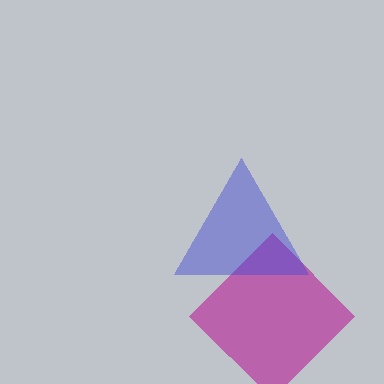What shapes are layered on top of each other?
The layered shapes are: a magenta diamond, a blue triangle.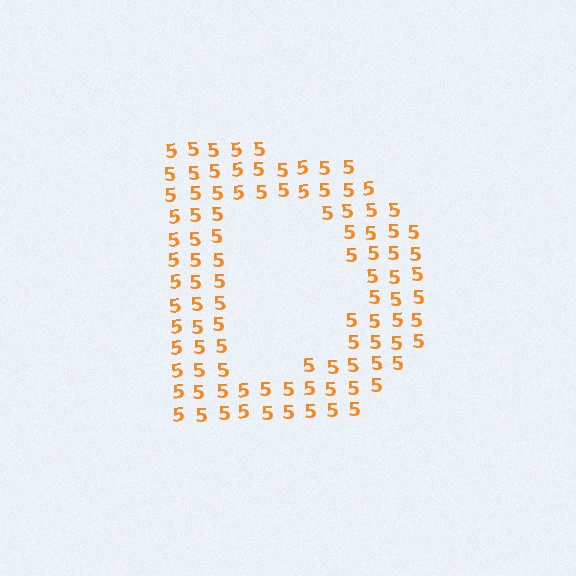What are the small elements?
The small elements are digit 5's.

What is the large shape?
The large shape is the letter D.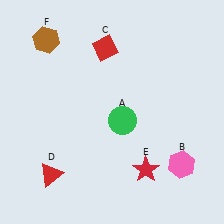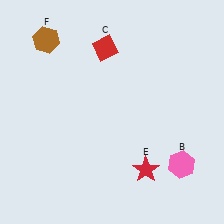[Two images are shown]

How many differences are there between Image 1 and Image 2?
There are 2 differences between the two images.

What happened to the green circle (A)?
The green circle (A) was removed in Image 2. It was in the bottom-right area of Image 1.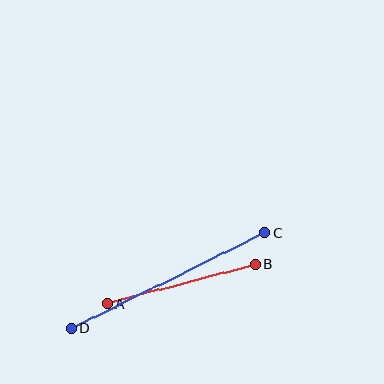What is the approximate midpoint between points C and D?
The midpoint is at approximately (168, 281) pixels.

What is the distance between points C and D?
The distance is approximately 216 pixels.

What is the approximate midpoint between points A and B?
The midpoint is at approximately (181, 284) pixels.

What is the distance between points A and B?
The distance is approximately 153 pixels.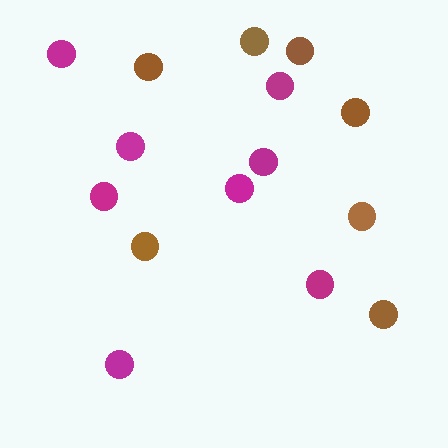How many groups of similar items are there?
There are 2 groups: one group of brown circles (7) and one group of magenta circles (8).